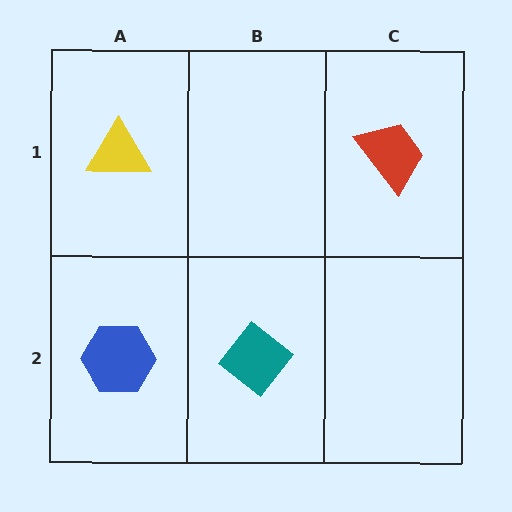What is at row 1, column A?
A yellow triangle.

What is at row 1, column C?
A red trapezoid.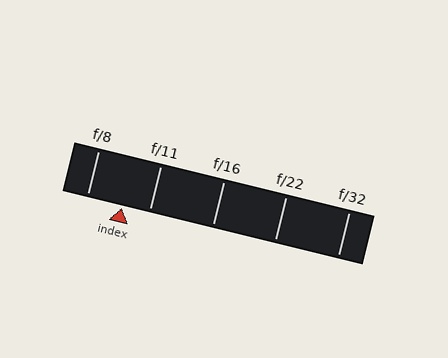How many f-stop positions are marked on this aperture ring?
There are 5 f-stop positions marked.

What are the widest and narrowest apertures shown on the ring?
The widest aperture shown is f/8 and the narrowest is f/32.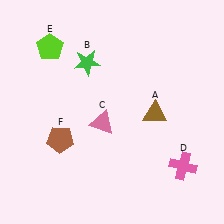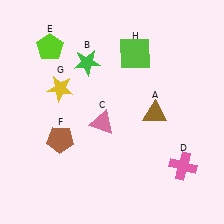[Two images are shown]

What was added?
A yellow star (G), a lime square (H) were added in Image 2.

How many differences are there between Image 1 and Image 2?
There are 2 differences between the two images.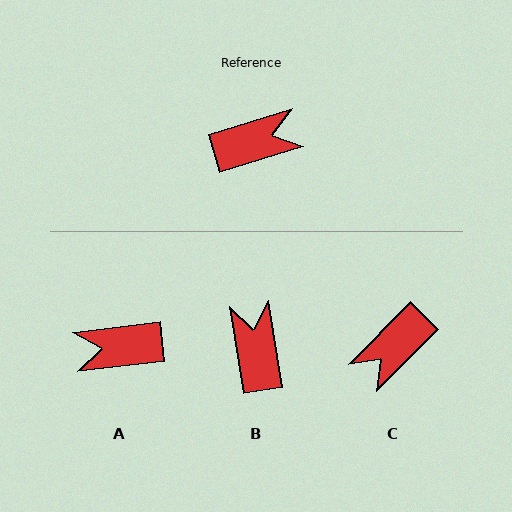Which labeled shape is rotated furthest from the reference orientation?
A, about 170 degrees away.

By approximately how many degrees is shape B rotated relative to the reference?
Approximately 82 degrees counter-clockwise.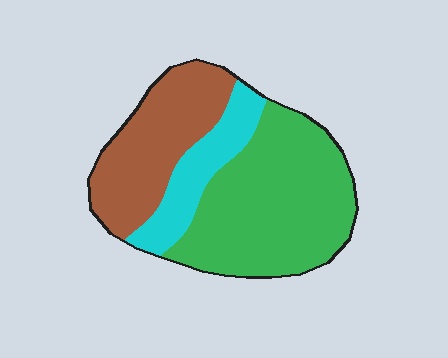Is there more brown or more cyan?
Brown.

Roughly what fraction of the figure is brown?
Brown covers 31% of the figure.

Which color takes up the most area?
Green, at roughly 50%.